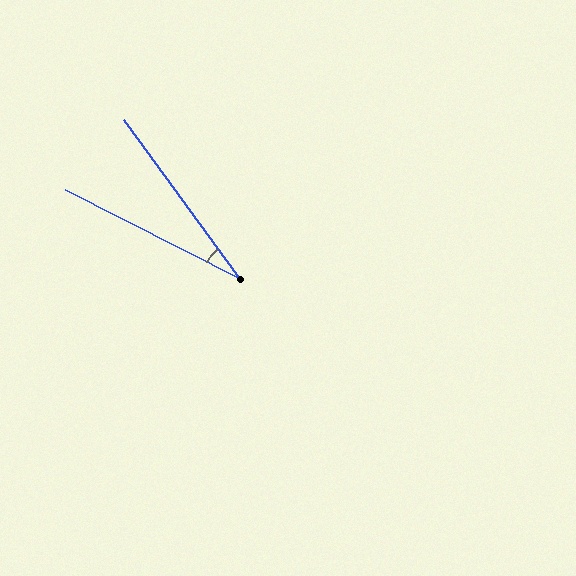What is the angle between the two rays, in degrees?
Approximately 27 degrees.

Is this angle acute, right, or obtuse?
It is acute.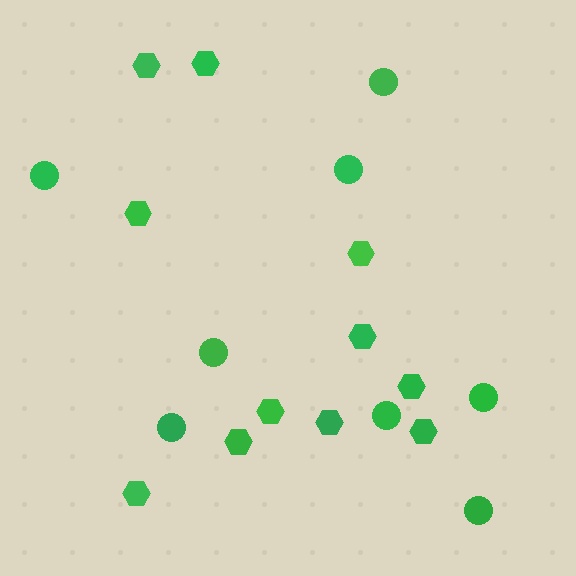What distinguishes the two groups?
There are 2 groups: one group of hexagons (11) and one group of circles (8).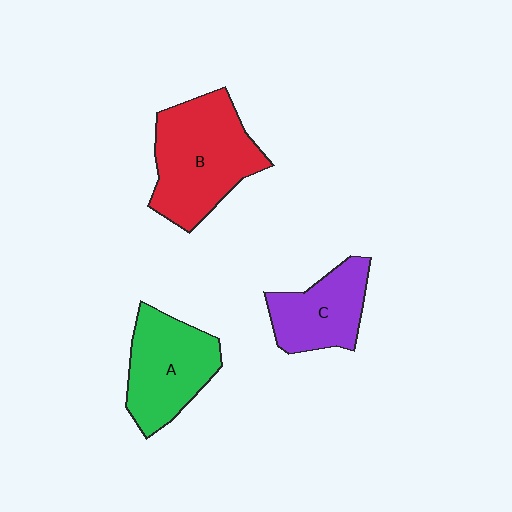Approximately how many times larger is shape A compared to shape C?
Approximately 1.2 times.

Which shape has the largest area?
Shape B (red).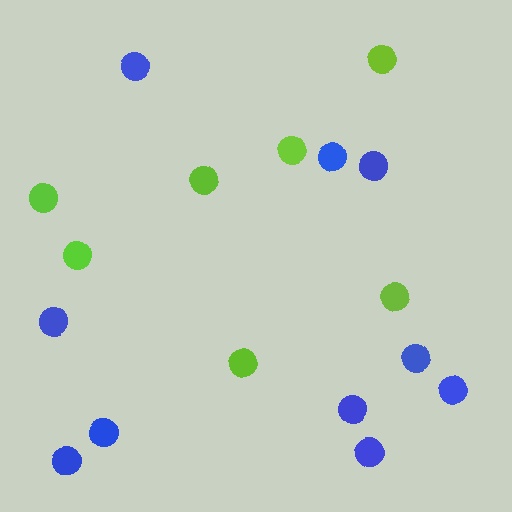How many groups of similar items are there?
There are 2 groups: one group of blue circles (10) and one group of lime circles (7).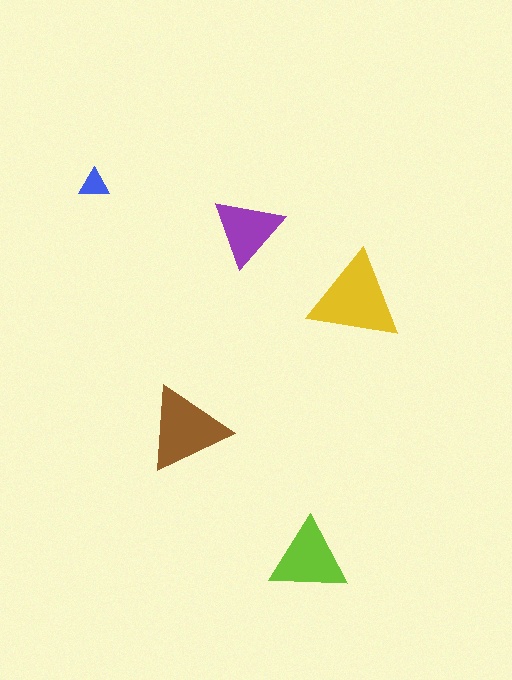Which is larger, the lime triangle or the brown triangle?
The brown one.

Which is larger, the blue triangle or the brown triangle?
The brown one.